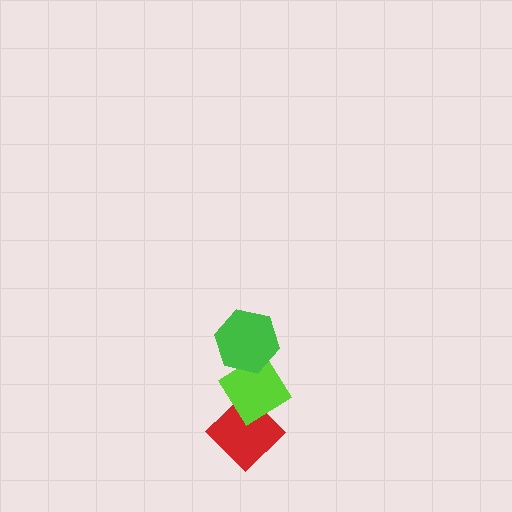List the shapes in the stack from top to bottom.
From top to bottom: the green hexagon, the lime diamond, the red diamond.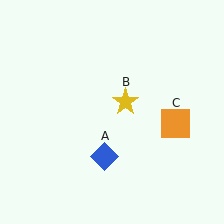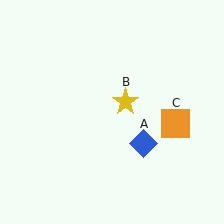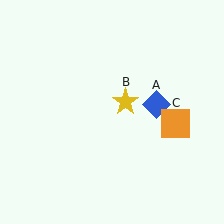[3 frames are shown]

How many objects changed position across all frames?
1 object changed position: blue diamond (object A).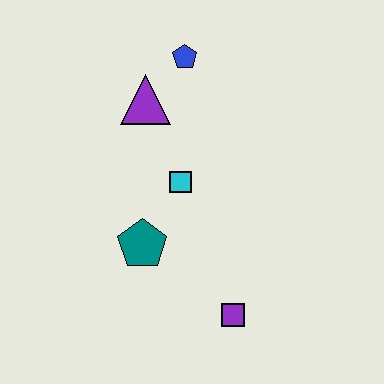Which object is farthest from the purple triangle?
The purple square is farthest from the purple triangle.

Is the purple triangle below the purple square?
No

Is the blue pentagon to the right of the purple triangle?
Yes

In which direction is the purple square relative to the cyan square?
The purple square is below the cyan square.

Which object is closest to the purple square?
The teal pentagon is closest to the purple square.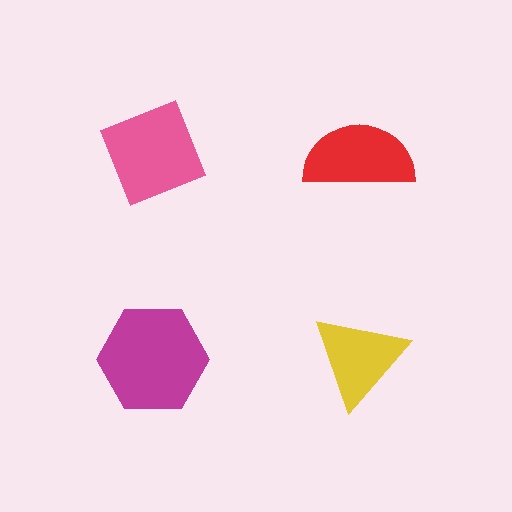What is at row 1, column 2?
A red semicircle.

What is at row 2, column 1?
A magenta hexagon.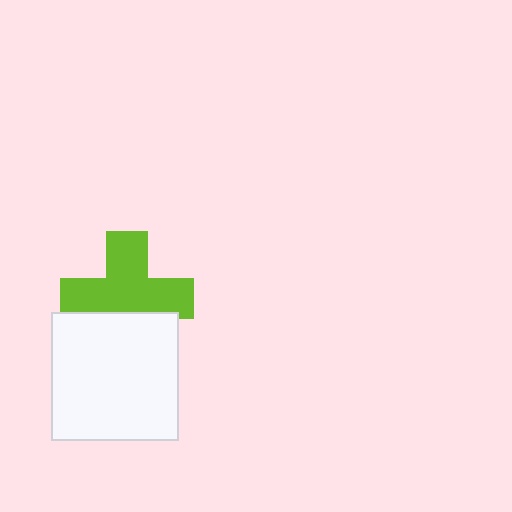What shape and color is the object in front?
The object in front is a white square.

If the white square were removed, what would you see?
You would see the complete lime cross.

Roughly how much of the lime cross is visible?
Most of it is visible (roughly 70%).